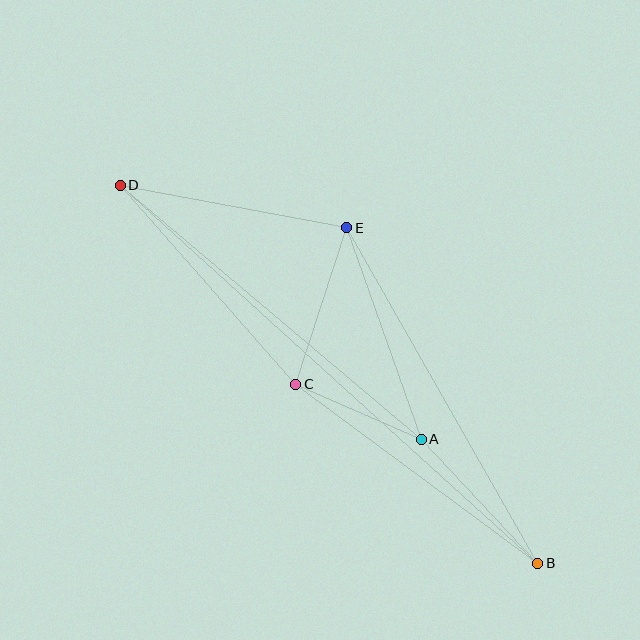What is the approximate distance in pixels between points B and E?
The distance between B and E is approximately 386 pixels.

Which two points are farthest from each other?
Points B and D are farthest from each other.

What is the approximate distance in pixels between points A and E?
The distance between A and E is approximately 224 pixels.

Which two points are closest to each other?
Points A and C are closest to each other.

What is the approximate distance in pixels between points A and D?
The distance between A and D is approximately 394 pixels.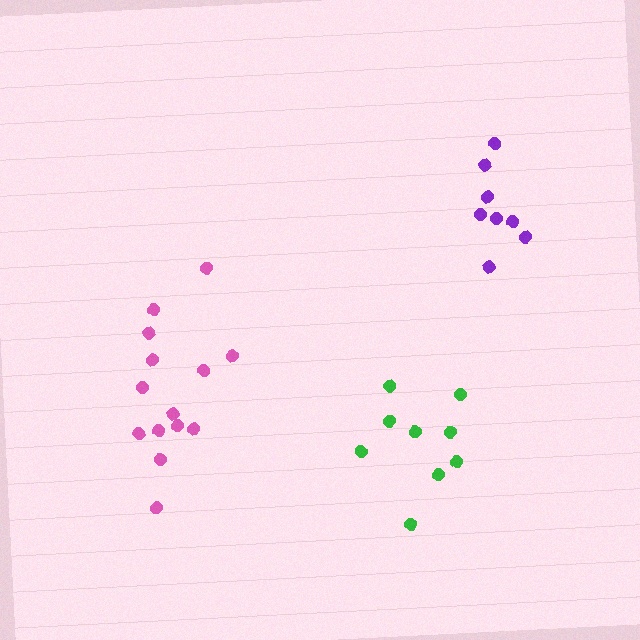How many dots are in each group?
Group 1: 8 dots, Group 2: 9 dots, Group 3: 14 dots (31 total).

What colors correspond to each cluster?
The clusters are colored: purple, green, pink.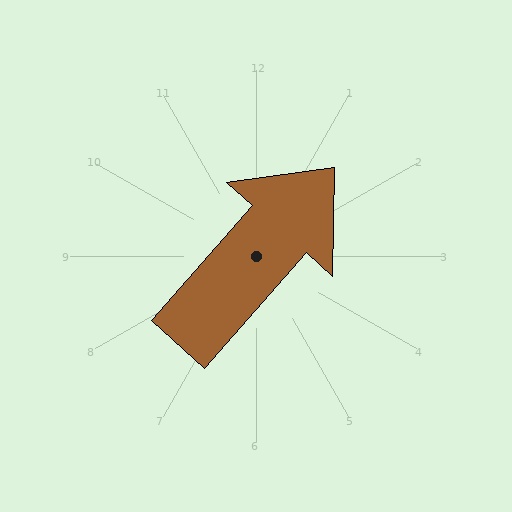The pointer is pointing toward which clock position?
Roughly 1 o'clock.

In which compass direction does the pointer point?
Northeast.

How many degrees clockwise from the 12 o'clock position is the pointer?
Approximately 42 degrees.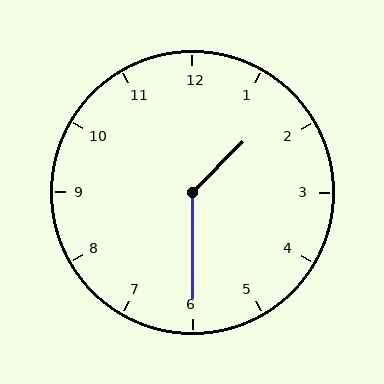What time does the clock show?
1:30.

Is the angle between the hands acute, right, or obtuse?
It is obtuse.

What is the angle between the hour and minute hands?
Approximately 135 degrees.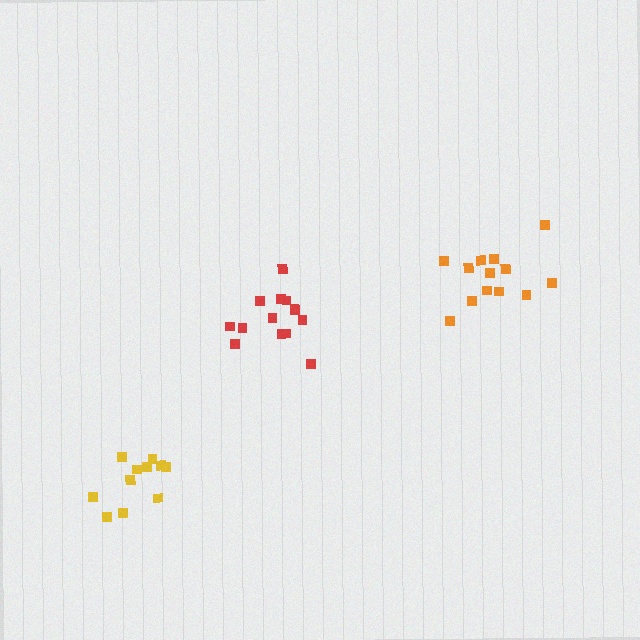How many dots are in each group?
Group 1: 11 dots, Group 2: 14 dots, Group 3: 14 dots (39 total).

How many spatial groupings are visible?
There are 3 spatial groupings.